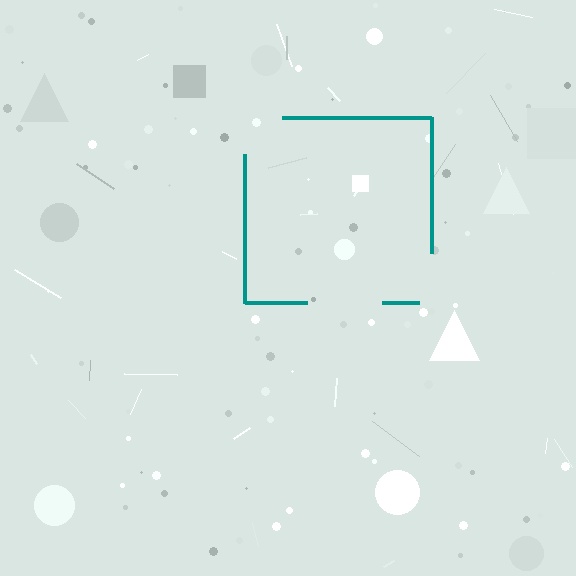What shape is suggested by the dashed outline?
The dashed outline suggests a square.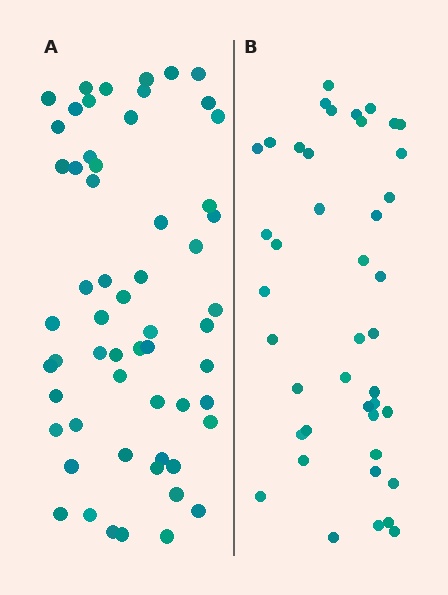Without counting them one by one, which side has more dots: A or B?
Region A (the left region) has more dots.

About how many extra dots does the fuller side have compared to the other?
Region A has approximately 15 more dots than region B.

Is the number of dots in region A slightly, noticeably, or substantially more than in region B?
Region A has noticeably more, but not dramatically so. The ratio is roughly 1.4 to 1.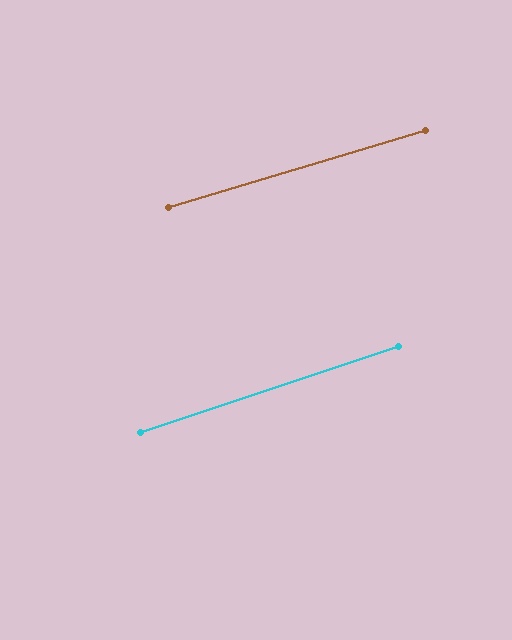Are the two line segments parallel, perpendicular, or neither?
Parallel — their directions differ by only 1.8°.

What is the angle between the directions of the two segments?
Approximately 2 degrees.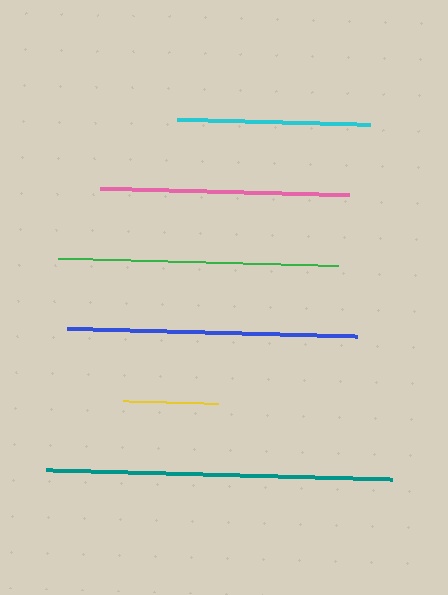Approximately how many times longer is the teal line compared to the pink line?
The teal line is approximately 1.4 times the length of the pink line.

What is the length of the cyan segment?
The cyan segment is approximately 192 pixels long.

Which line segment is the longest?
The teal line is the longest at approximately 346 pixels.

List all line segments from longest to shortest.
From longest to shortest: teal, blue, green, pink, cyan, yellow.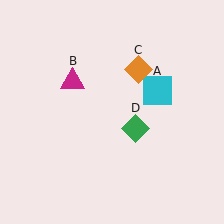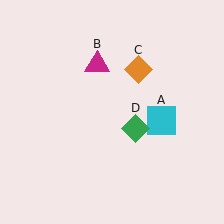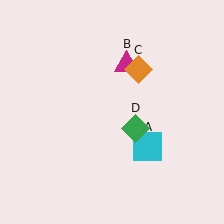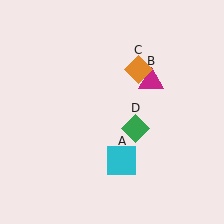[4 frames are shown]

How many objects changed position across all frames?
2 objects changed position: cyan square (object A), magenta triangle (object B).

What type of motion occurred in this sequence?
The cyan square (object A), magenta triangle (object B) rotated clockwise around the center of the scene.